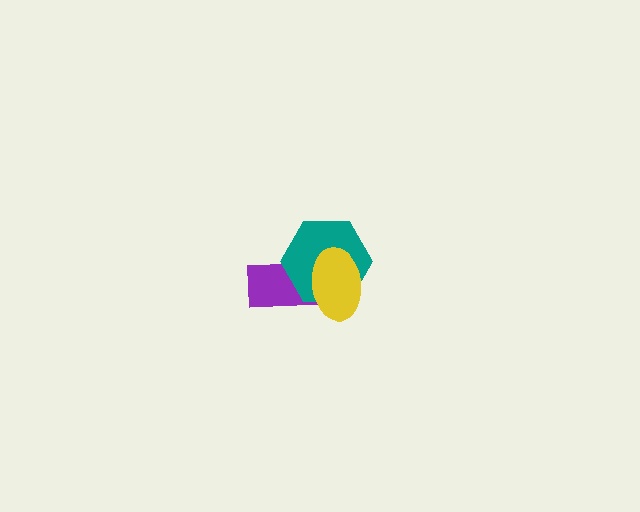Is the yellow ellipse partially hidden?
No, no other shape covers it.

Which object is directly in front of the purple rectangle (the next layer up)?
The teal hexagon is directly in front of the purple rectangle.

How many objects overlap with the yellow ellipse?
2 objects overlap with the yellow ellipse.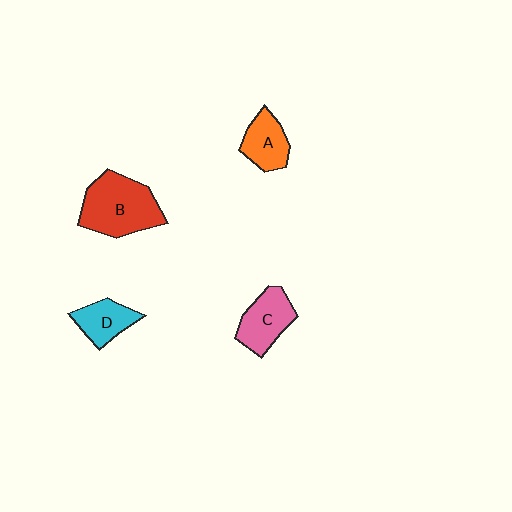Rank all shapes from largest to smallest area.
From largest to smallest: B (red), C (pink), A (orange), D (cyan).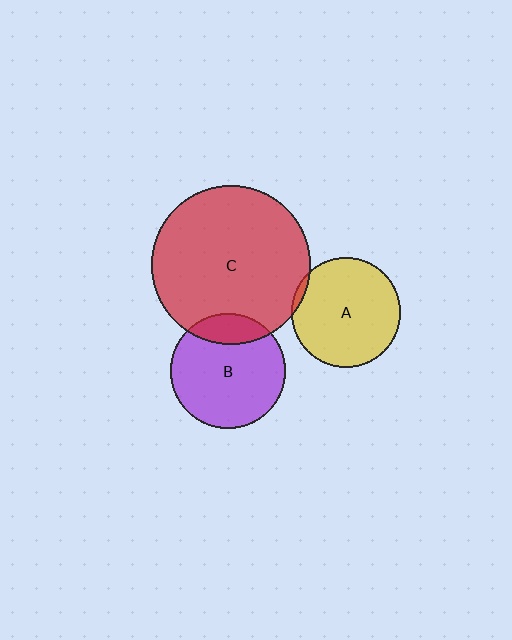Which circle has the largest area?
Circle C (red).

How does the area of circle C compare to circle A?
Approximately 2.1 times.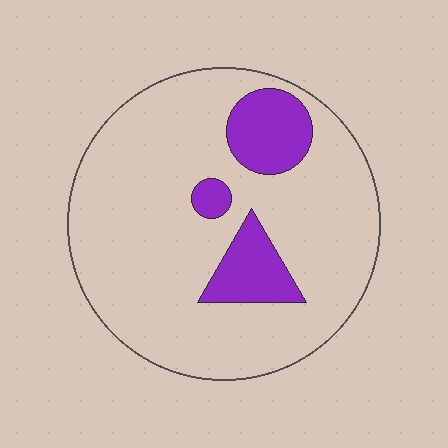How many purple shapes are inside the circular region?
3.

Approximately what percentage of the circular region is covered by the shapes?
Approximately 15%.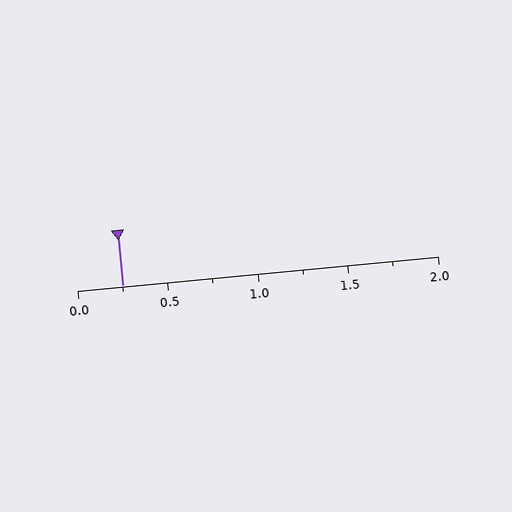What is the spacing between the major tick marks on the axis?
The major ticks are spaced 0.5 apart.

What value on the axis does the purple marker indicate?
The marker indicates approximately 0.25.